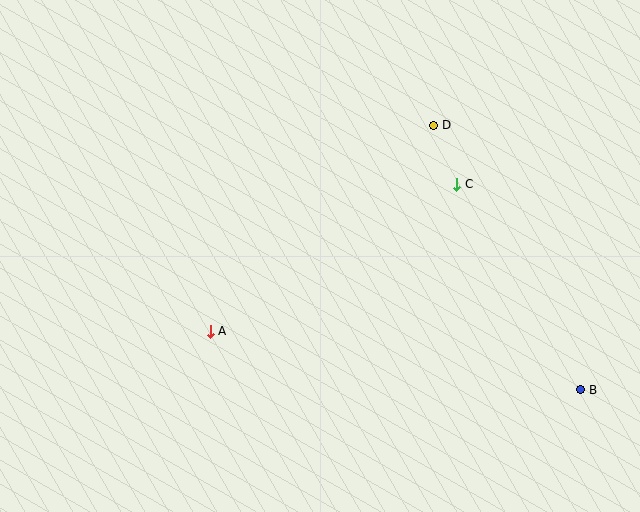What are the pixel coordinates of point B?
Point B is at (581, 390).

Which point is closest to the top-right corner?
Point D is closest to the top-right corner.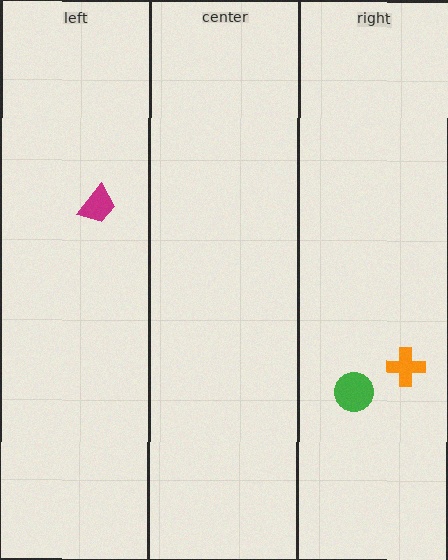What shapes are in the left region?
The magenta trapezoid.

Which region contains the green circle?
The right region.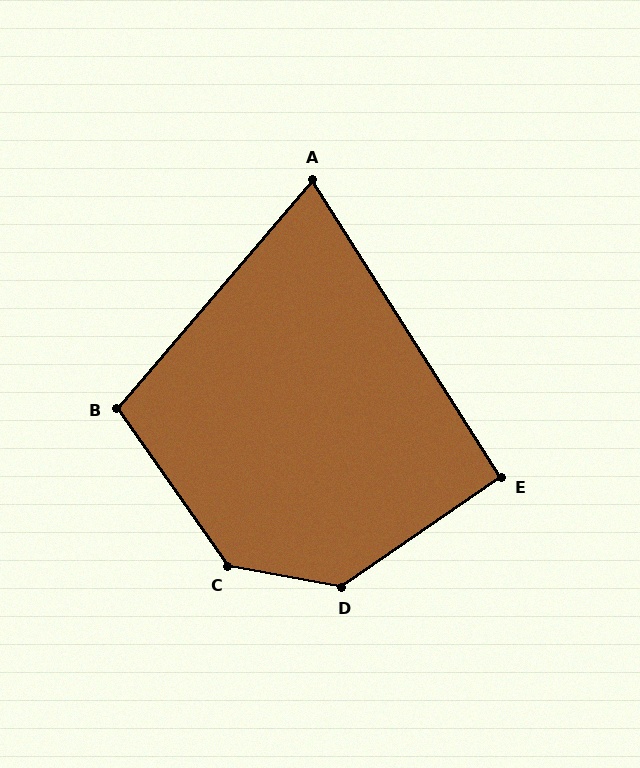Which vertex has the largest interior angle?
C, at approximately 135 degrees.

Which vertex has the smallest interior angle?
A, at approximately 73 degrees.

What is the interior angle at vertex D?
Approximately 135 degrees (obtuse).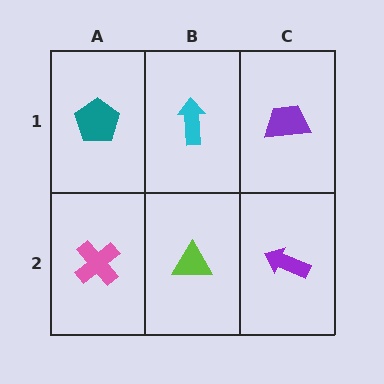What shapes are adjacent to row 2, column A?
A teal pentagon (row 1, column A), a lime triangle (row 2, column B).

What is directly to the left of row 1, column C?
A cyan arrow.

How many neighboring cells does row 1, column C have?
2.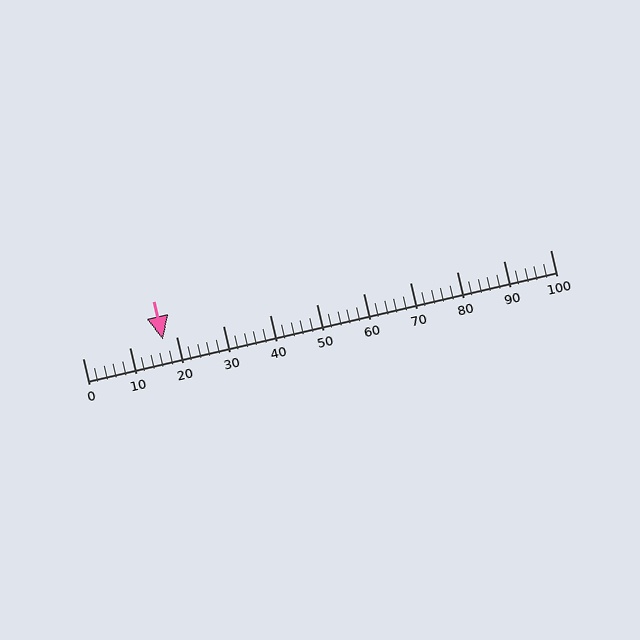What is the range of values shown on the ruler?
The ruler shows values from 0 to 100.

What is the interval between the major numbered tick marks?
The major tick marks are spaced 10 units apart.